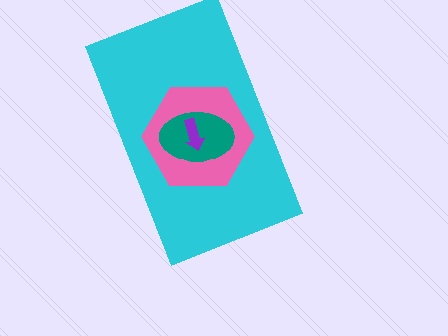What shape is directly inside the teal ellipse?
The purple arrow.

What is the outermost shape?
The cyan rectangle.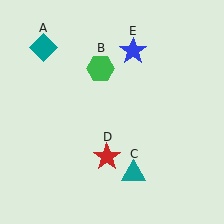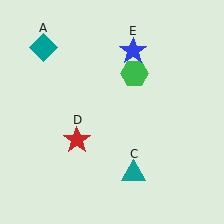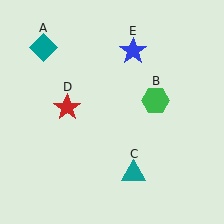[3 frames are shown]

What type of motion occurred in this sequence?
The green hexagon (object B), red star (object D) rotated clockwise around the center of the scene.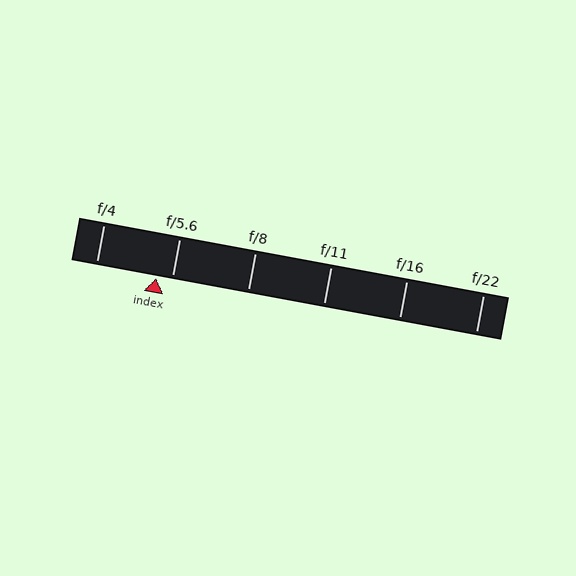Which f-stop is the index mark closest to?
The index mark is closest to f/5.6.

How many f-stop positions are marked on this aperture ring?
There are 6 f-stop positions marked.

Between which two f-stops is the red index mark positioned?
The index mark is between f/4 and f/5.6.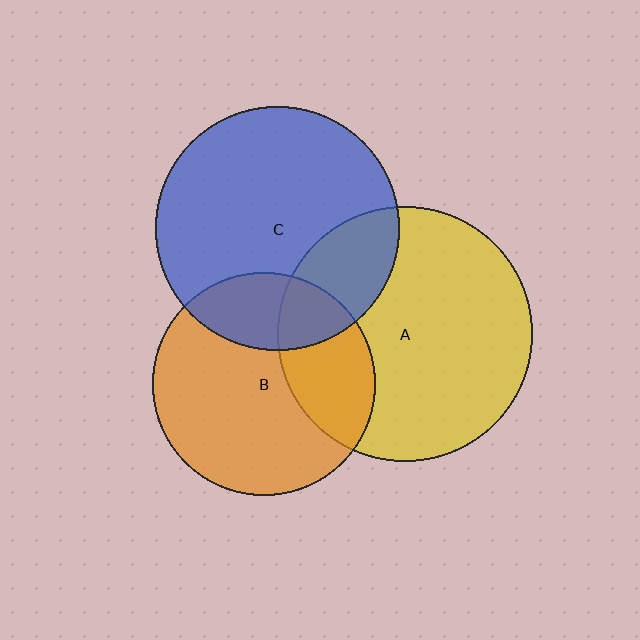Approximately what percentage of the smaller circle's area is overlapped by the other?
Approximately 25%.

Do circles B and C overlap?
Yes.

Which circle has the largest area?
Circle A (yellow).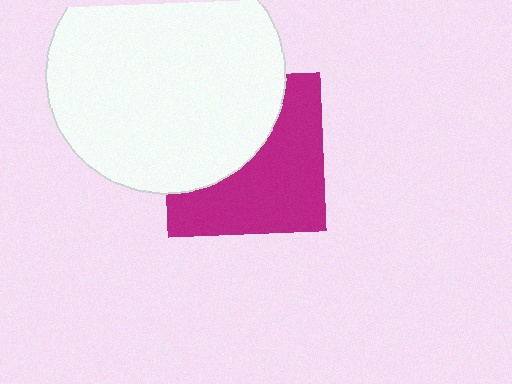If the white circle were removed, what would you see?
You would see the complete magenta square.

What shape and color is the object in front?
The object in front is a white circle.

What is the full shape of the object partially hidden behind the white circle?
The partially hidden object is a magenta square.